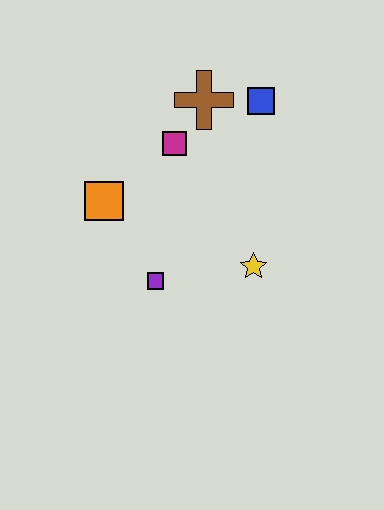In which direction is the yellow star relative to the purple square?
The yellow star is to the right of the purple square.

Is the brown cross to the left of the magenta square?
No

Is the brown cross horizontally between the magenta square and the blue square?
Yes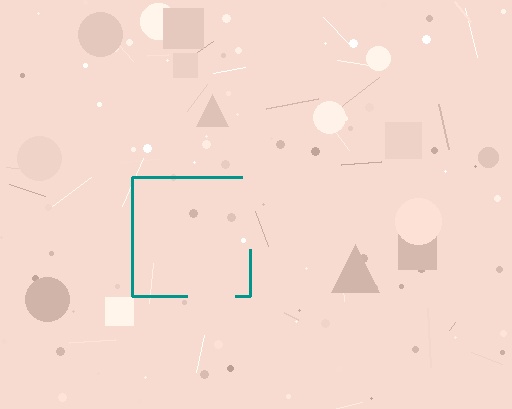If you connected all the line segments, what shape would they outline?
They would outline a square.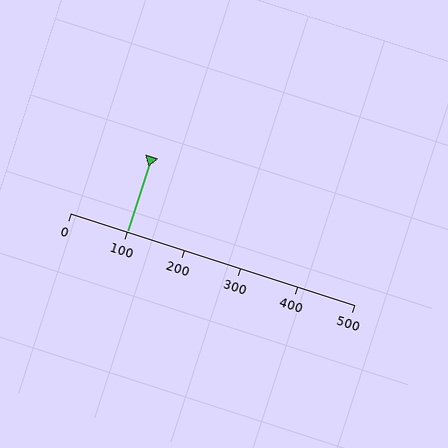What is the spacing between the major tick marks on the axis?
The major ticks are spaced 100 apart.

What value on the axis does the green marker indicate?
The marker indicates approximately 100.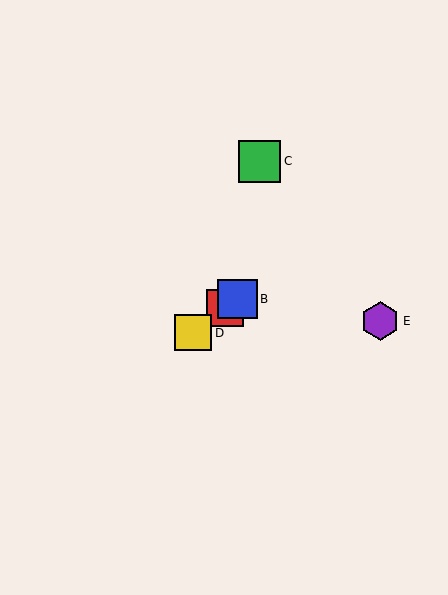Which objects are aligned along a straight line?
Objects A, B, D are aligned along a straight line.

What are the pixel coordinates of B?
Object B is at (237, 299).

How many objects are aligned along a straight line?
3 objects (A, B, D) are aligned along a straight line.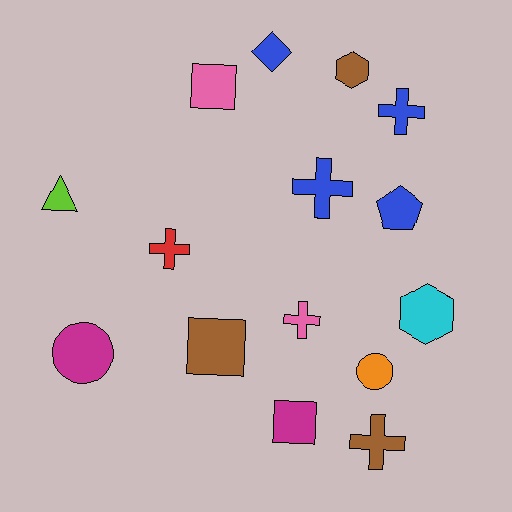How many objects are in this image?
There are 15 objects.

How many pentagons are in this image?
There is 1 pentagon.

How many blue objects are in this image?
There are 4 blue objects.